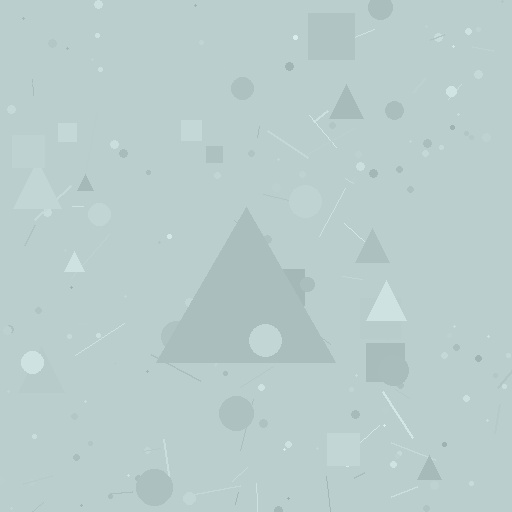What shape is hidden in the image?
A triangle is hidden in the image.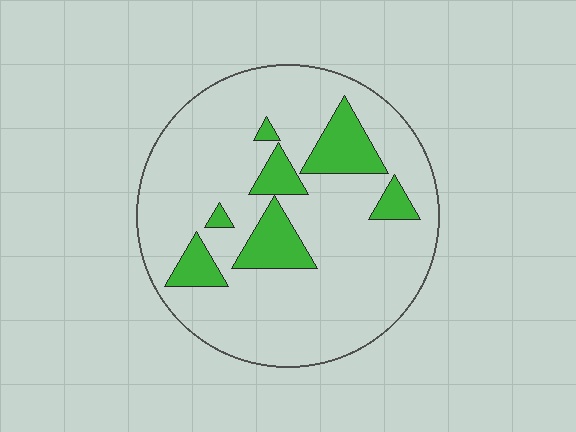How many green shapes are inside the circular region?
7.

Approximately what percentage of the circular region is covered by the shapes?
Approximately 15%.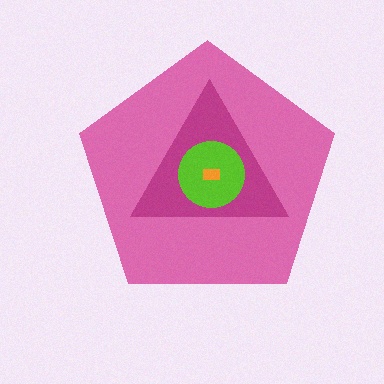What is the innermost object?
The orange rectangle.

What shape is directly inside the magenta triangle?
The lime circle.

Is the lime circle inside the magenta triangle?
Yes.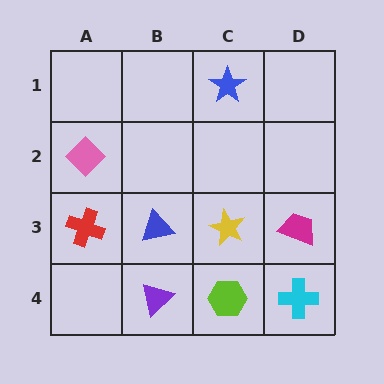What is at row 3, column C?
A yellow star.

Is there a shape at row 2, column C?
No, that cell is empty.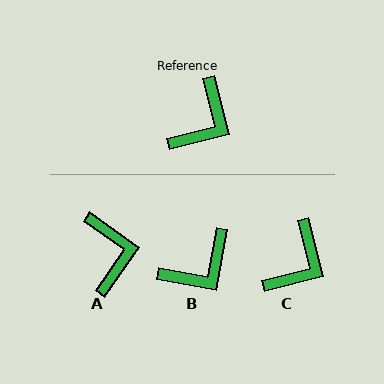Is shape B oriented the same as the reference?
No, it is off by about 24 degrees.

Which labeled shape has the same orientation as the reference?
C.